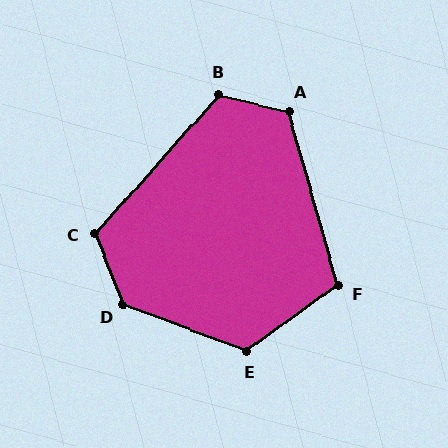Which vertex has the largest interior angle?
D, at approximately 132 degrees.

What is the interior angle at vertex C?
Approximately 117 degrees (obtuse).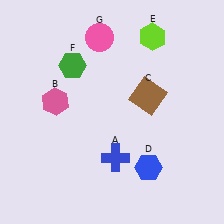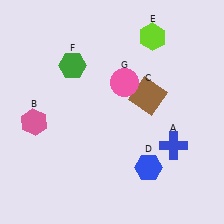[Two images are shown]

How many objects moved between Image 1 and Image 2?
3 objects moved between the two images.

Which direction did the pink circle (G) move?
The pink circle (G) moved down.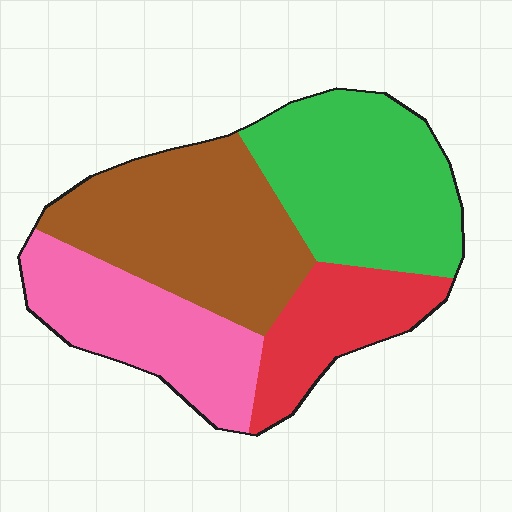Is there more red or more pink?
Pink.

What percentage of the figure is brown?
Brown takes up about one third (1/3) of the figure.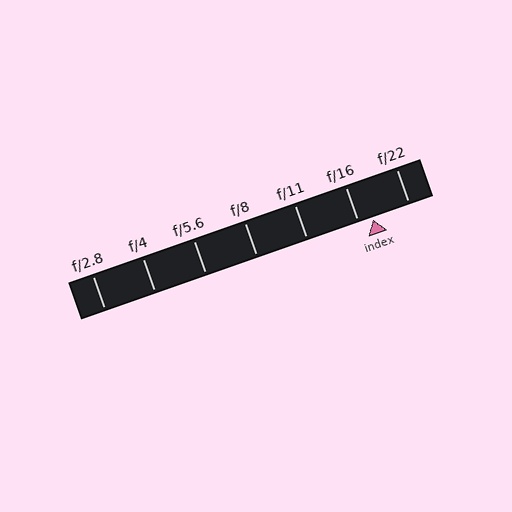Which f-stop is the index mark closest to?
The index mark is closest to f/16.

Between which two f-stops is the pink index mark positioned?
The index mark is between f/16 and f/22.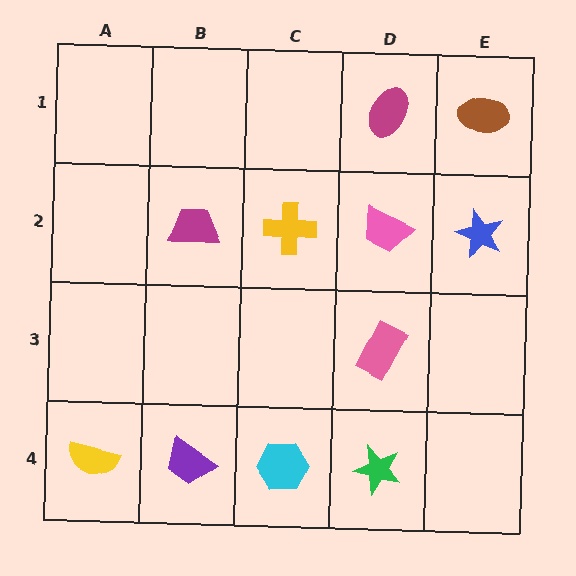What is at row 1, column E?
A brown ellipse.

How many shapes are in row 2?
4 shapes.